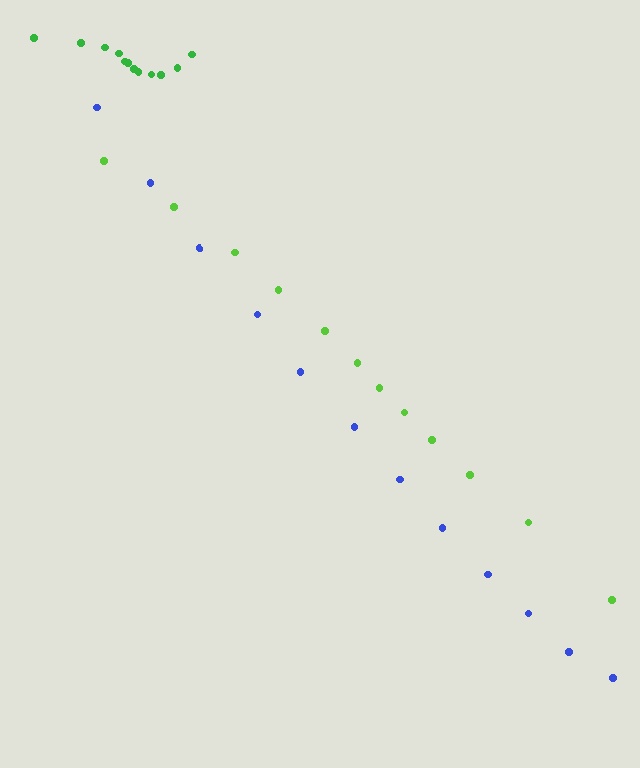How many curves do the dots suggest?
There are 3 distinct paths.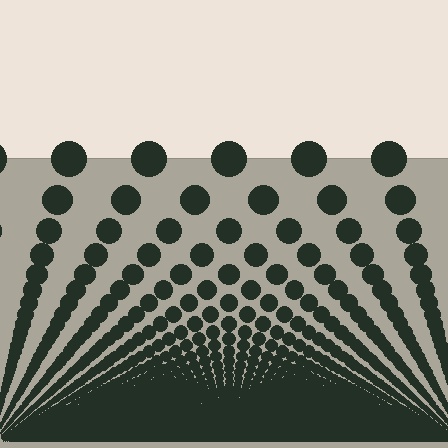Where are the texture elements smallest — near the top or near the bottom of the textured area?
Near the bottom.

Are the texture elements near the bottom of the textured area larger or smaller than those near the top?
Smaller. The gradient is inverted — elements near the bottom are smaller and denser.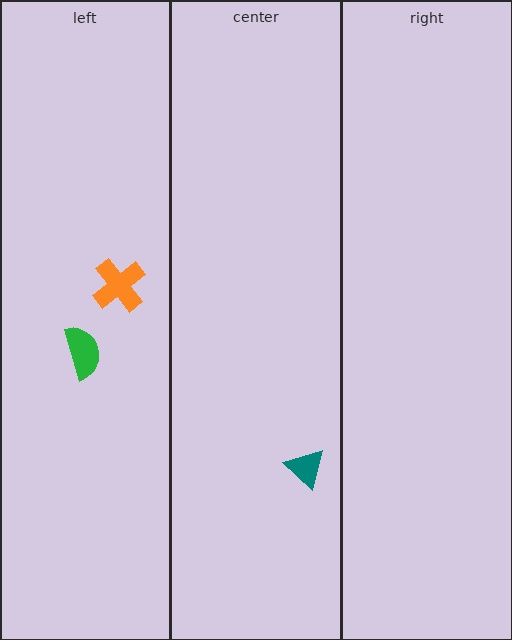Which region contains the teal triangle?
The center region.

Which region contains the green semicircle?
The left region.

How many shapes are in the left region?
2.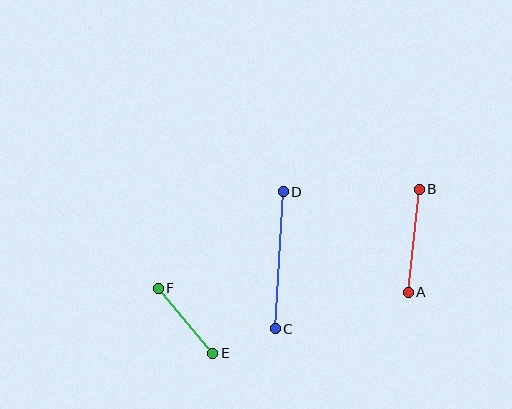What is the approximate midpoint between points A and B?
The midpoint is at approximately (414, 241) pixels.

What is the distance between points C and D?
The distance is approximately 137 pixels.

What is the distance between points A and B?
The distance is approximately 104 pixels.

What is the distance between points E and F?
The distance is approximately 85 pixels.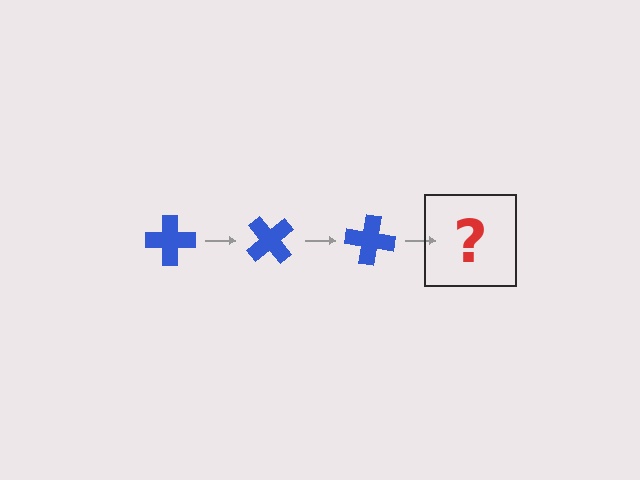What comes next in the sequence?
The next element should be a blue cross rotated 150 degrees.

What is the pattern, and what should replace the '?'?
The pattern is that the cross rotates 50 degrees each step. The '?' should be a blue cross rotated 150 degrees.